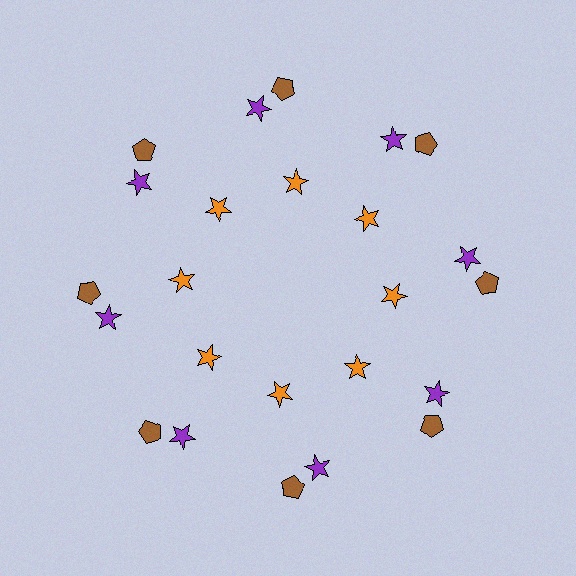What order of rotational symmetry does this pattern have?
This pattern has 8-fold rotational symmetry.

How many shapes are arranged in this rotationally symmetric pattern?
There are 24 shapes, arranged in 8 groups of 3.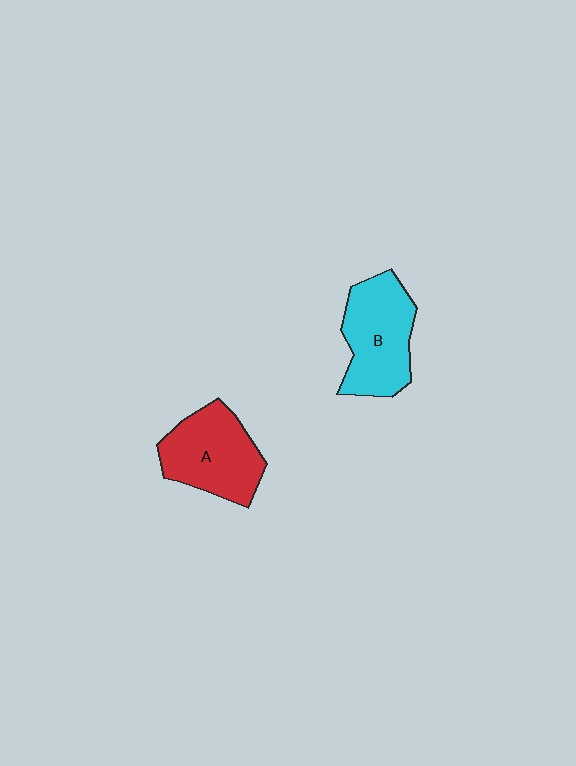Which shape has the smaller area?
Shape A (red).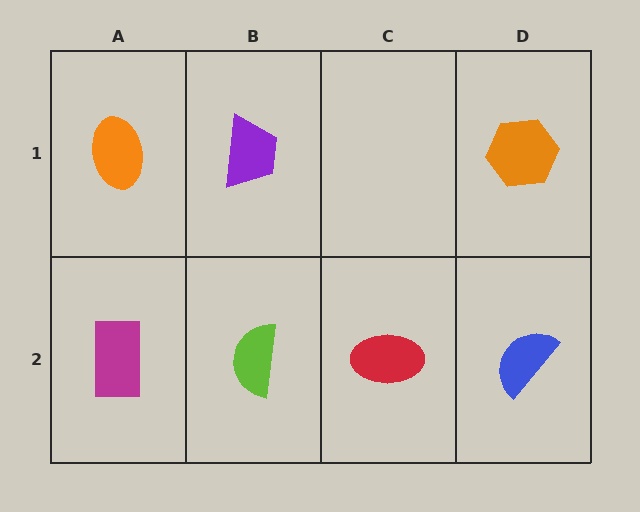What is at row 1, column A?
An orange ellipse.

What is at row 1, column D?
An orange hexagon.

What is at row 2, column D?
A blue semicircle.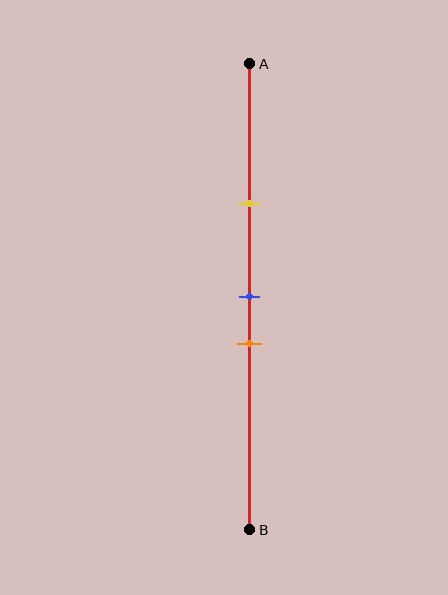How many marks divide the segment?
There are 3 marks dividing the segment.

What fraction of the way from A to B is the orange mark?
The orange mark is approximately 60% (0.6) of the way from A to B.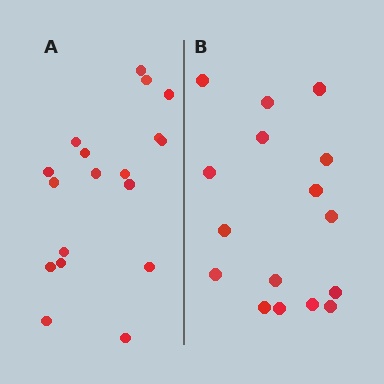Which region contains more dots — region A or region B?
Region A (the left region) has more dots.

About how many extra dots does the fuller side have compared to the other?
Region A has just a few more — roughly 2 or 3 more dots than region B.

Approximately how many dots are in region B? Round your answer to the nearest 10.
About 20 dots. (The exact count is 16, which rounds to 20.)